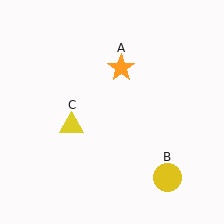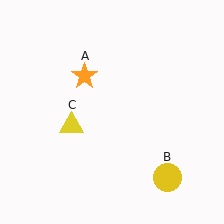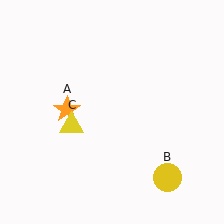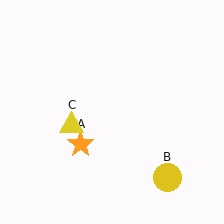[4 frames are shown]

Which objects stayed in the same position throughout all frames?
Yellow circle (object B) and yellow triangle (object C) remained stationary.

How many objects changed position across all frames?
1 object changed position: orange star (object A).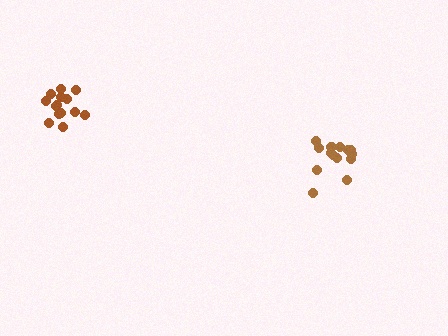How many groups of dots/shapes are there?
There are 2 groups.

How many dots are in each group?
Group 1: 15 dots, Group 2: 14 dots (29 total).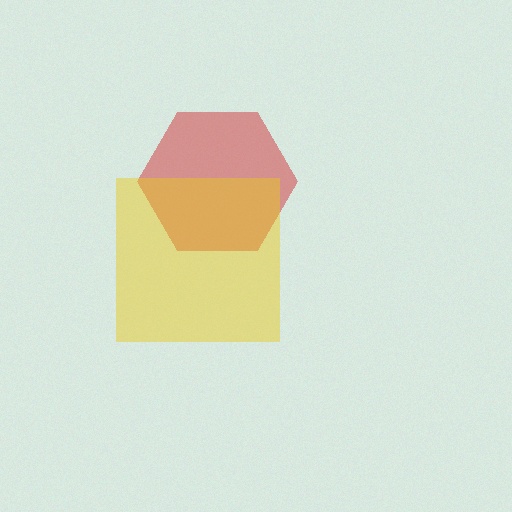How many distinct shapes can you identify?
There are 2 distinct shapes: a red hexagon, a yellow square.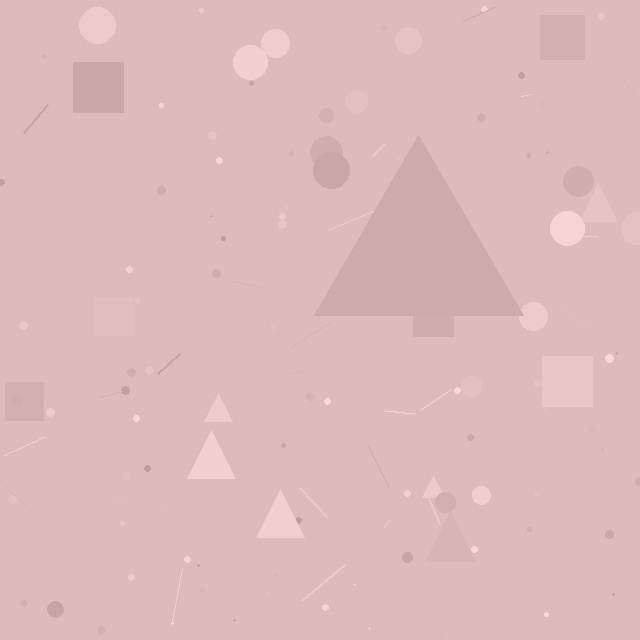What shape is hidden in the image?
A triangle is hidden in the image.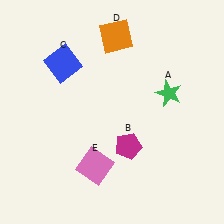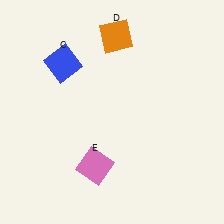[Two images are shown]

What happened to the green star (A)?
The green star (A) was removed in Image 2. It was in the top-right area of Image 1.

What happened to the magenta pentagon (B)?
The magenta pentagon (B) was removed in Image 2. It was in the bottom-right area of Image 1.